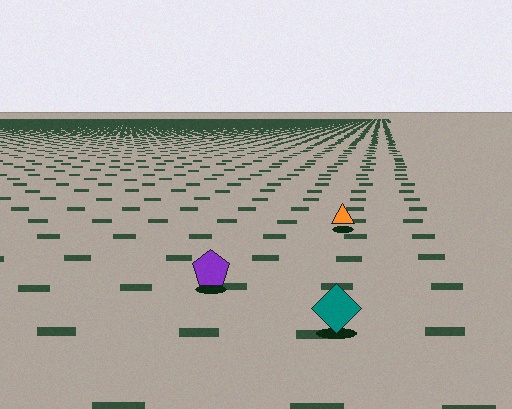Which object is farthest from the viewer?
The orange triangle is farthest from the viewer. It appears smaller and the ground texture around it is denser.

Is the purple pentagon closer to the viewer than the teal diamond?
No. The teal diamond is closer — you can tell from the texture gradient: the ground texture is coarser near it.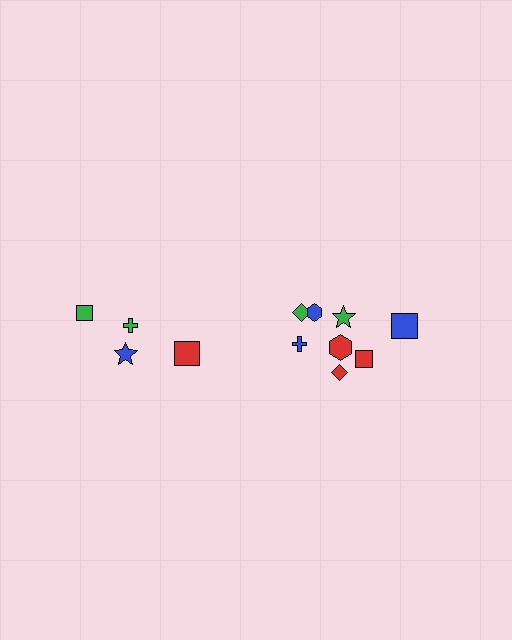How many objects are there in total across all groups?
There are 12 objects.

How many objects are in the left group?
There are 4 objects.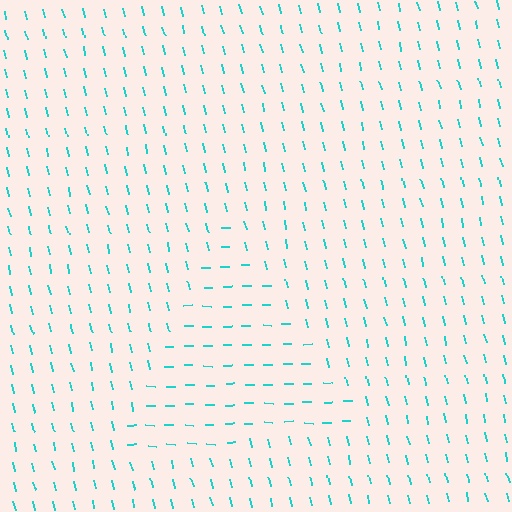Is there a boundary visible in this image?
Yes, there is a texture boundary formed by a change in line orientation.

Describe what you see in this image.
The image is filled with small cyan line segments. A triangle region in the image has lines oriented differently from the surrounding lines, creating a visible texture boundary.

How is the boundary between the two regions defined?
The boundary is defined purely by a change in line orientation (approximately 75 degrees difference). All lines are the same color and thickness.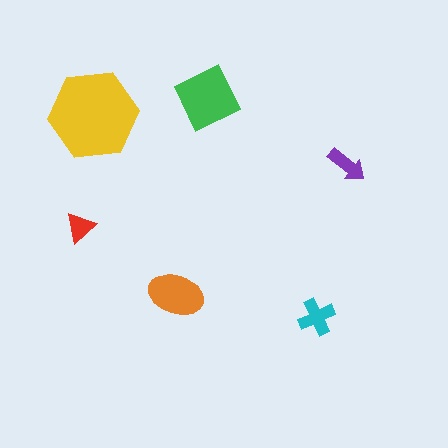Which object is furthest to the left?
The red triangle is leftmost.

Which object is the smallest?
The red triangle.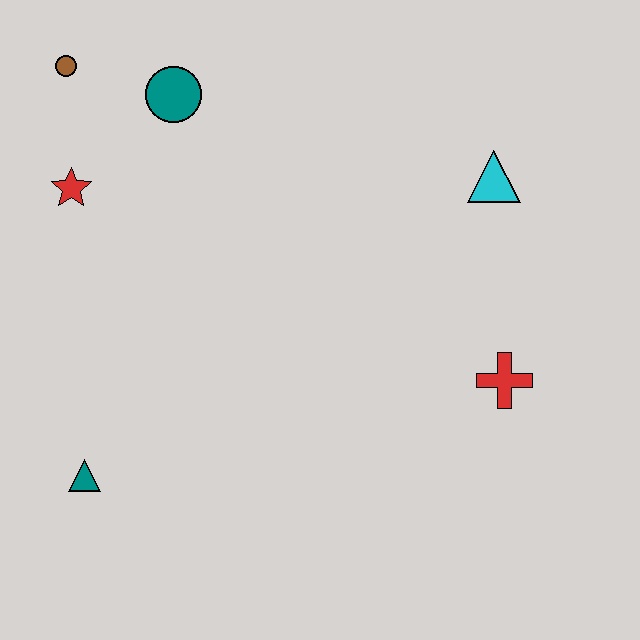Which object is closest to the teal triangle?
The red star is closest to the teal triangle.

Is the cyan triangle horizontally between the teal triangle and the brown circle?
No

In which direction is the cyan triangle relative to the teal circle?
The cyan triangle is to the right of the teal circle.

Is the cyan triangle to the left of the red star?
No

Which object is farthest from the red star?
The red cross is farthest from the red star.